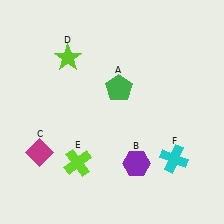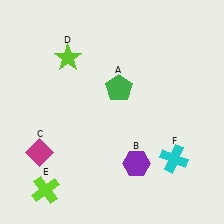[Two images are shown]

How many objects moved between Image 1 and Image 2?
1 object moved between the two images.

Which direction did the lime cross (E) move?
The lime cross (E) moved left.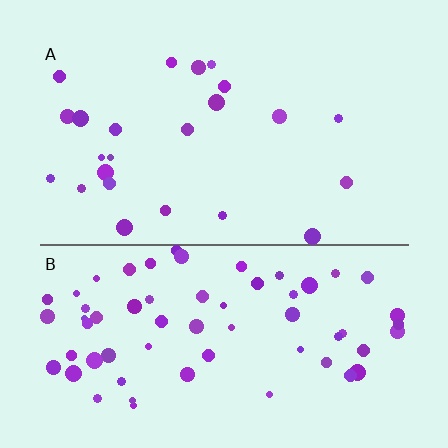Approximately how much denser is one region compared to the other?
Approximately 2.8× — region B over region A.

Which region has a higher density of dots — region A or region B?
B (the bottom).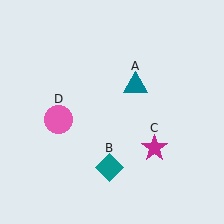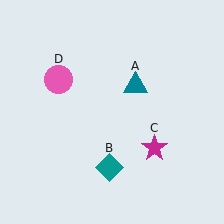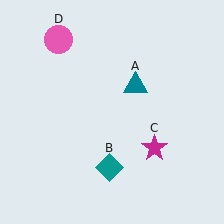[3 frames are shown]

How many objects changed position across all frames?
1 object changed position: pink circle (object D).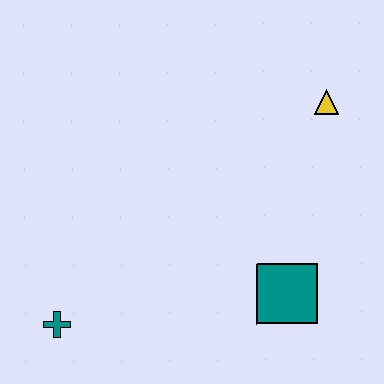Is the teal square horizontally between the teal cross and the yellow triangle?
Yes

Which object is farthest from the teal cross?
The yellow triangle is farthest from the teal cross.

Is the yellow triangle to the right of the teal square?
Yes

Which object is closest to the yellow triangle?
The teal square is closest to the yellow triangle.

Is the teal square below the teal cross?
No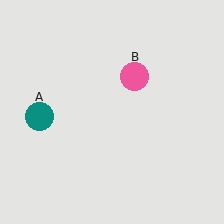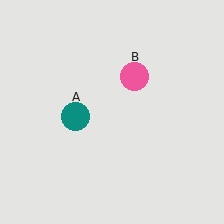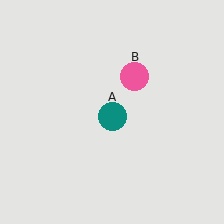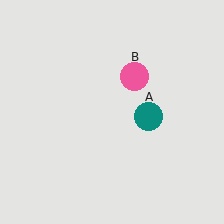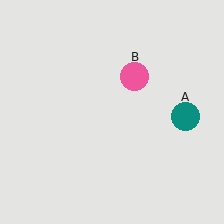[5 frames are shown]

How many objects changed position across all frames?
1 object changed position: teal circle (object A).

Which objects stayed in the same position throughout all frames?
Pink circle (object B) remained stationary.